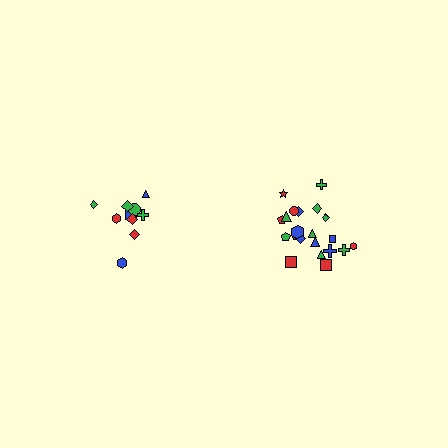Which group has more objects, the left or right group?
The right group.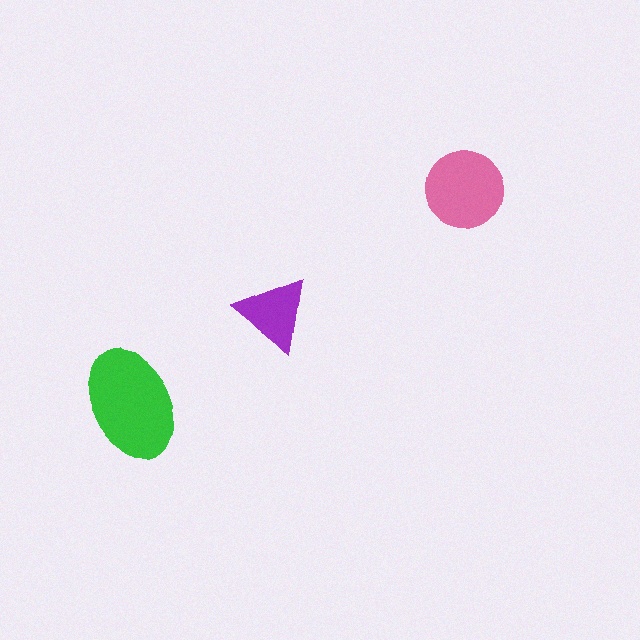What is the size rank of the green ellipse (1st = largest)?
1st.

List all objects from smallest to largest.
The purple triangle, the pink circle, the green ellipse.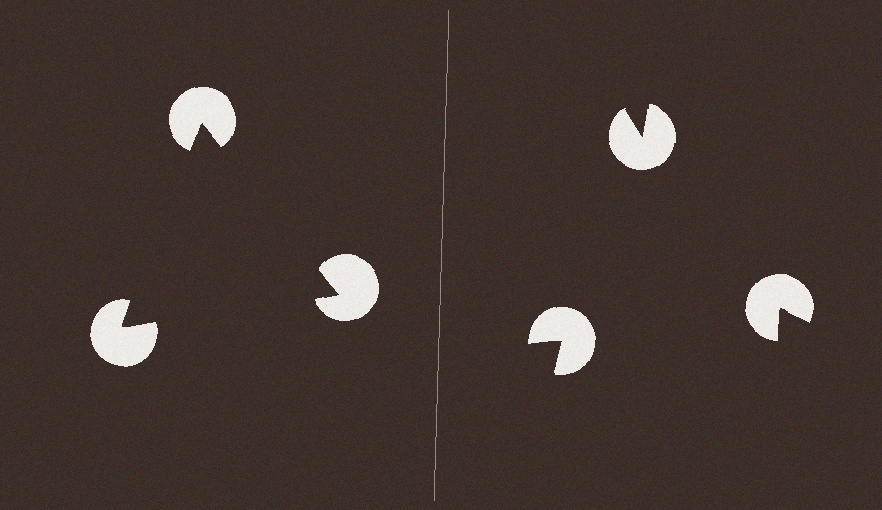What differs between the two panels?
The pac-man discs are positioned identically on both sides; only the wedge orientations differ. On the left they align to a triangle; on the right they are misaligned.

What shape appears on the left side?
An illusory triangle.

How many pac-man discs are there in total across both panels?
6 — 3 on each side.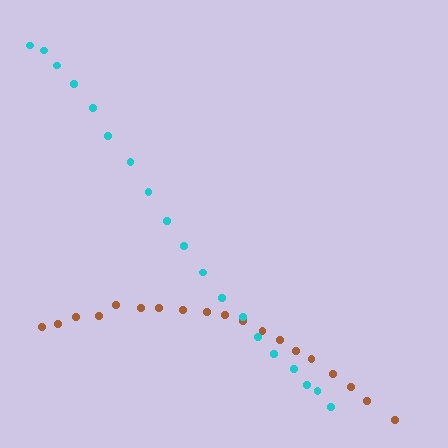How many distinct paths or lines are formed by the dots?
There are 2 distinct paths.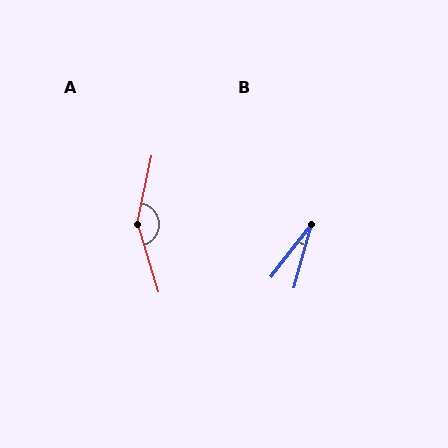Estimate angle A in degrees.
Approximately 151 degrees.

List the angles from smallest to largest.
B (22°), A (151°).